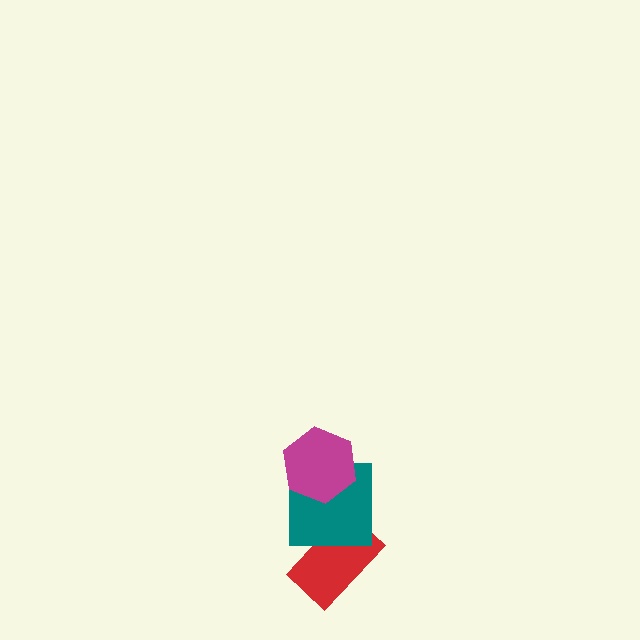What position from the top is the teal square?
The teal square is 2nd from the top.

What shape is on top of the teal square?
The magenta hexagon is on top of the teal square.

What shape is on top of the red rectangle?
The teal square is on top of the red rectangle.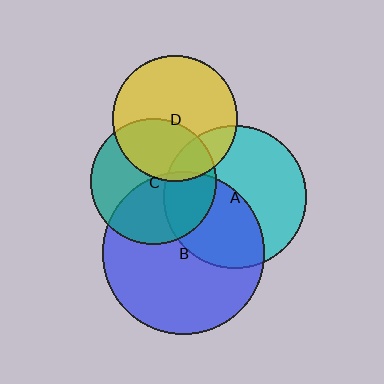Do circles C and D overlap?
Yes.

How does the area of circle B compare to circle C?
Approximately 1.7 times.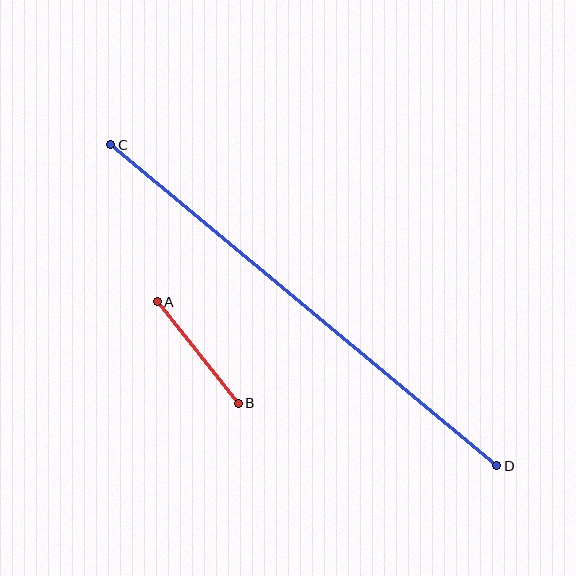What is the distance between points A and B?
The distance is approximately 130 pixels.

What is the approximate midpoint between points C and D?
The midpoint is at approximately (304, 305) pixels.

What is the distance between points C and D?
The distance is approximately 502 pixels.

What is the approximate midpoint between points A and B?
The midpoint is at approximately (198, 353) pixels.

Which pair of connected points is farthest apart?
Points C and D are farthest apart.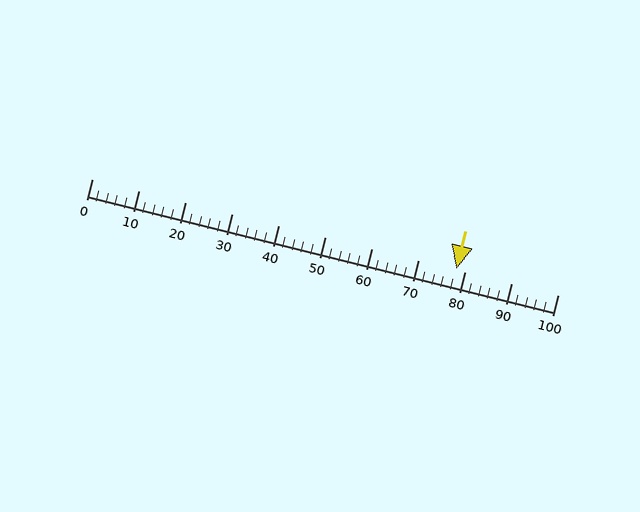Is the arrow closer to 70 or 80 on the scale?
The arrow is closer to 80.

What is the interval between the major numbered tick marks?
The major tick marks are spaced 10 units apart.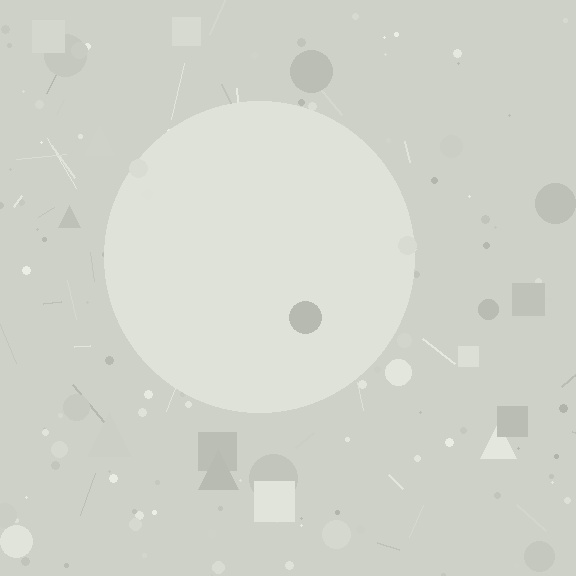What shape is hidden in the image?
A circle is hidden in the image.